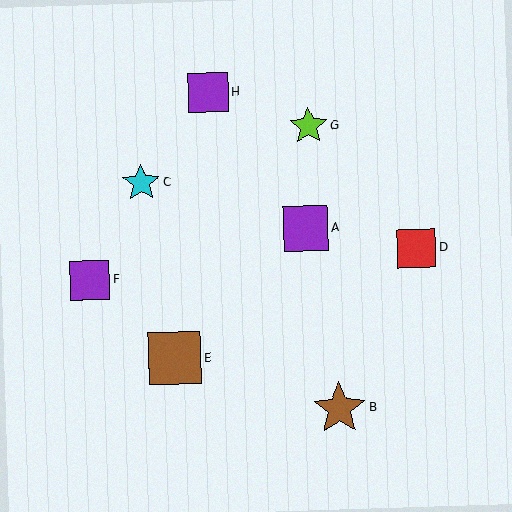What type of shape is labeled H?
Shape H is a purple square.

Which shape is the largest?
The brown star (labeled B) is the largest.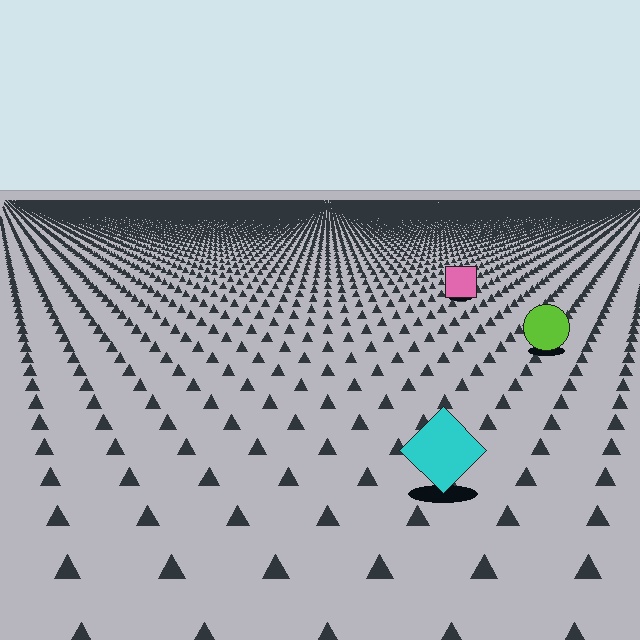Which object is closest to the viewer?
The cyan diamond is closest. The texture marks near it are larger and more spread out.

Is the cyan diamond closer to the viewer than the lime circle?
Yes. The cyan diamond is closer — you can tell from the texture gradient: the ground texture is coarser near it.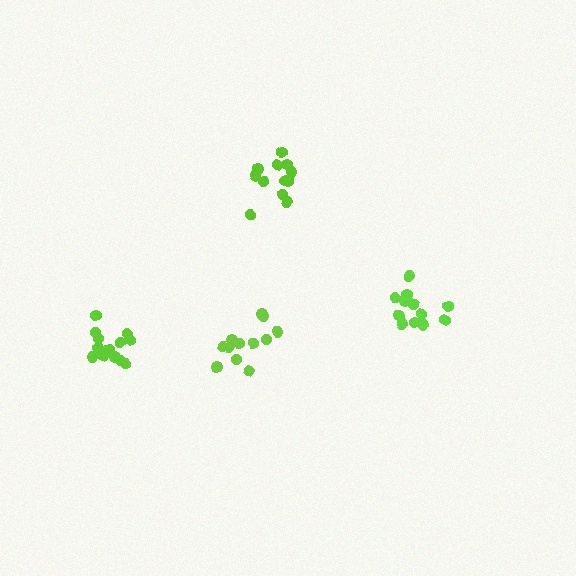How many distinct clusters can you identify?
There are 4 distinct clusters.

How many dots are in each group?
Group 1: 12 dots, Group 2: 12 dots, Group 3: 14 dots, Group 4: 13 dots (51 total).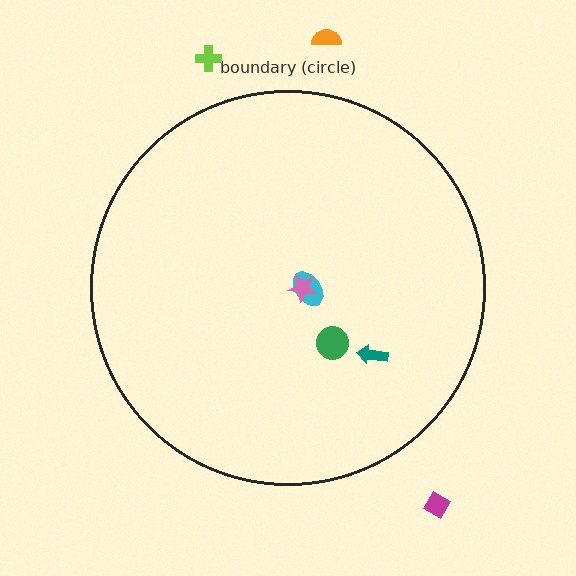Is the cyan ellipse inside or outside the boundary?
Inside.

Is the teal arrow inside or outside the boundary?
Inside.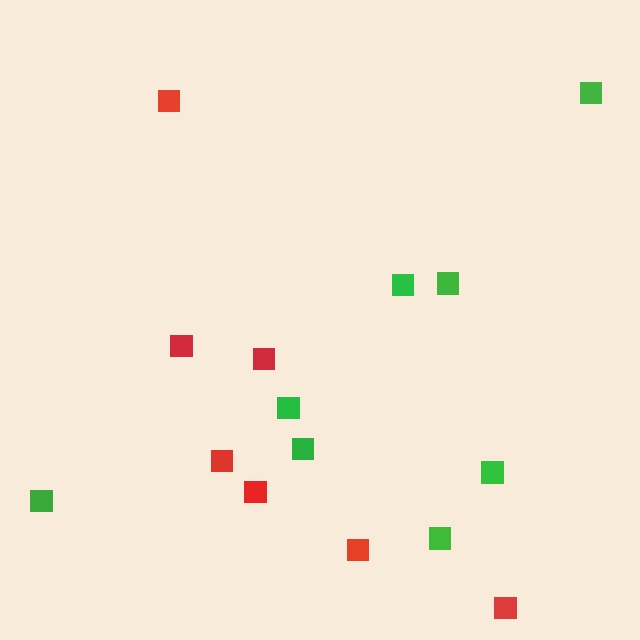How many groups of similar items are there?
There are 2 groups: one group of red squares (7) and one group of green squares (8).